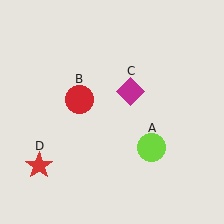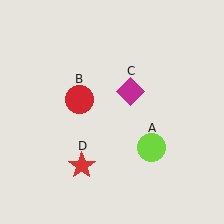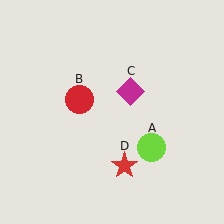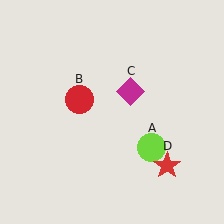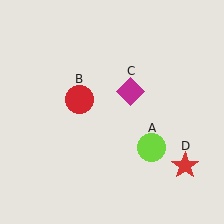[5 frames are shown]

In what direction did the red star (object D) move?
The red star (object D) moved right.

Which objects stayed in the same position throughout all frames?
Lime circle (object A) and red circle (object B) and magenta diamond (object C) remained stationary.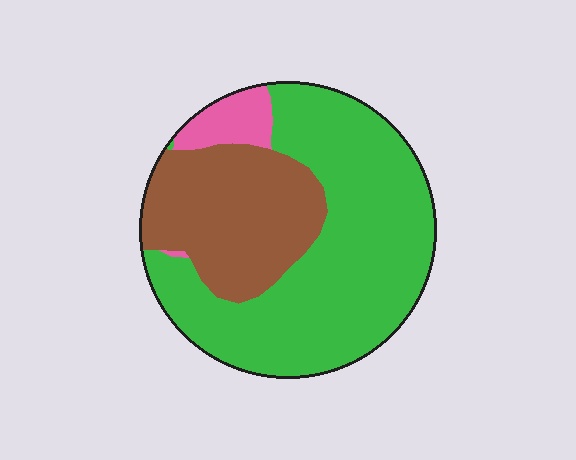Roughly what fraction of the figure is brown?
Brown covers 31% of the figure.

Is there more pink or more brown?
Brown.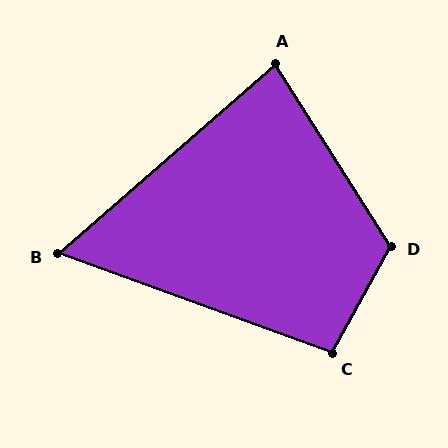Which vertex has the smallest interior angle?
B, at approximately 61 degrees.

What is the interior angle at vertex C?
Approximately 99 degrees (obtuse).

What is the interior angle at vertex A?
Approximately 81 degrees (acute).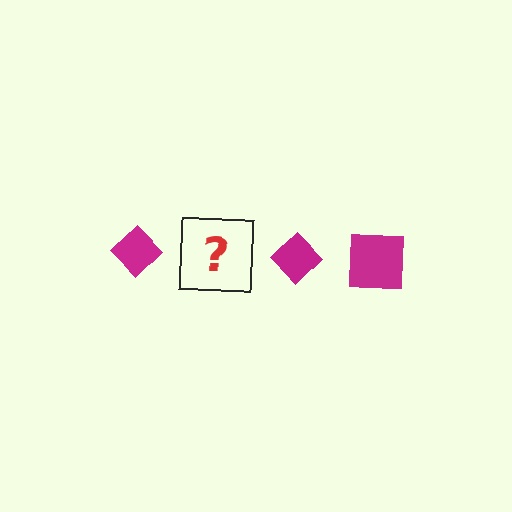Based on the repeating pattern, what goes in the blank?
The blank should be a magenta square.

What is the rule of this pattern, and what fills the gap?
The rule is that the pattern cycles through diamond, square shapes in magenta. The gap should be filled with a magenta square.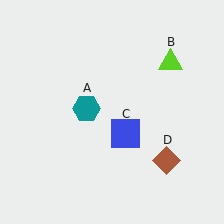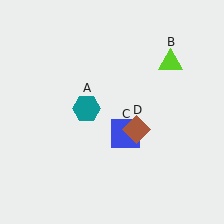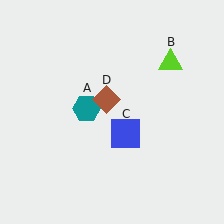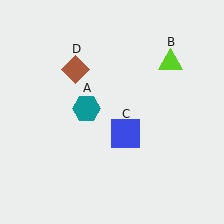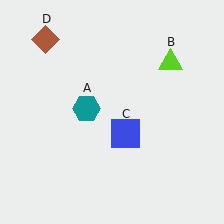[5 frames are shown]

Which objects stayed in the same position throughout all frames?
Teal hexagon (object A) and lime triangle (object B) and blue square (object C) remained stationary.